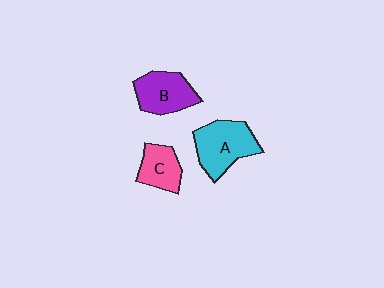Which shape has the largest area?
Shape A (cyan).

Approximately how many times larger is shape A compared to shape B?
Approximately 1.2 times.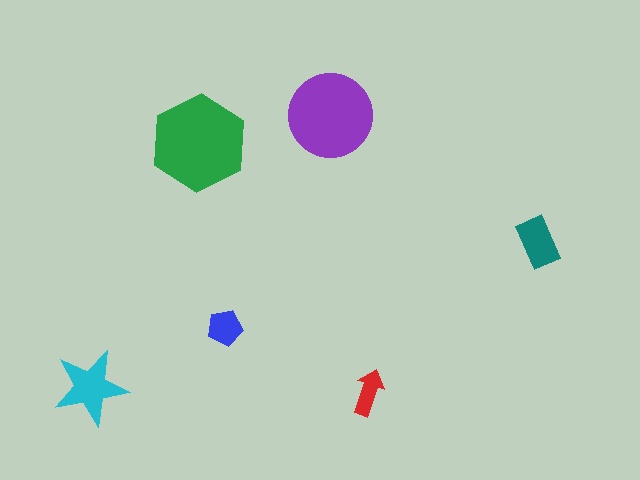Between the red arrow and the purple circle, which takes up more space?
The purple circle.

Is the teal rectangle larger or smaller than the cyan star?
Smaller.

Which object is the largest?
The green hexagon.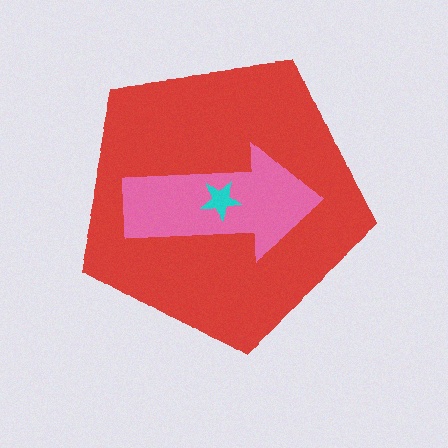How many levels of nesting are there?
3.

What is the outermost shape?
The red pentagon.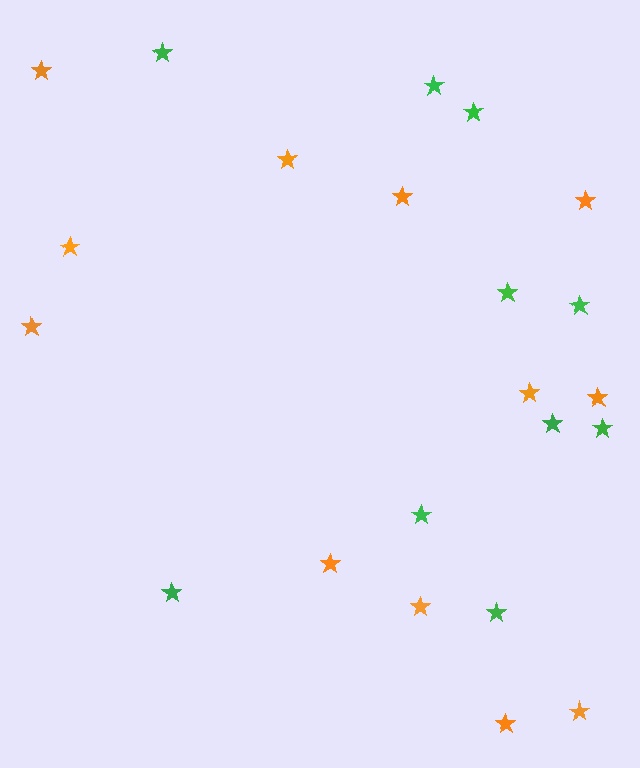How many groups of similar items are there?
There are 2 groups: one group of green stars (10) and one group of orange stars (12).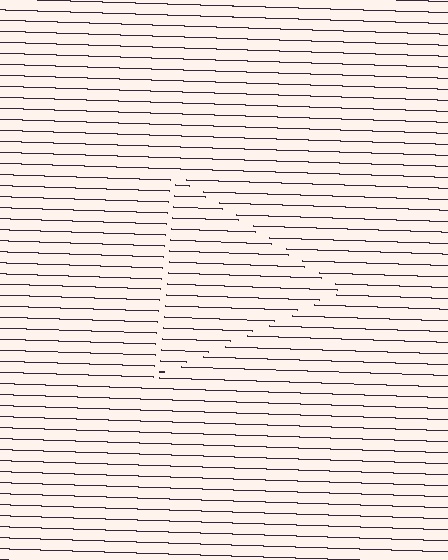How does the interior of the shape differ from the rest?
The interior of the shape contains the same grating, shifted by half a period — the contour is defined by the phase discontinuity where line-ends from the inner and outer gratings abut.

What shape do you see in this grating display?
An illusory triangle. The interior of the shape contains the same grating, shifted by half a period — the contour is defined by the phase discontinuity where line-ends from the inner and outer gratings abut.